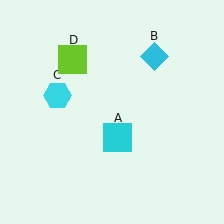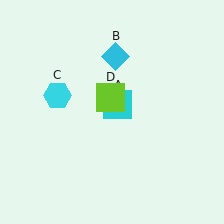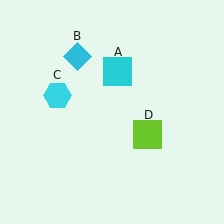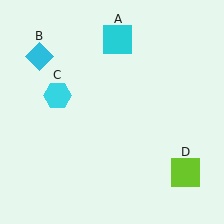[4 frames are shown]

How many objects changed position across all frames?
3 objects changed position: cyan square (object A), cyan diamond (object B), lime square (object D).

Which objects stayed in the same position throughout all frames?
Cyan hexagon (object C) remained stationary.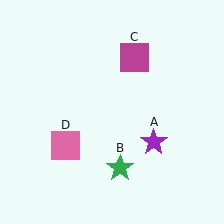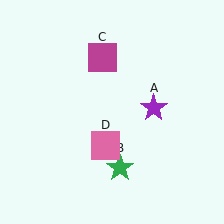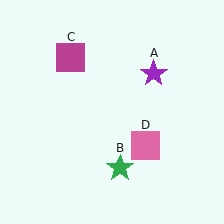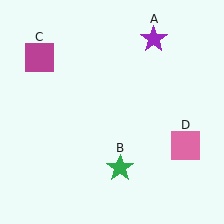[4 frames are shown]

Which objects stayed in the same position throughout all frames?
Green star (object B) remained stationary.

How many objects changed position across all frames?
3 objects changed position: purple star (object A), magenta square (object C), pink square (object D).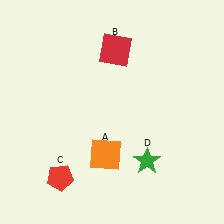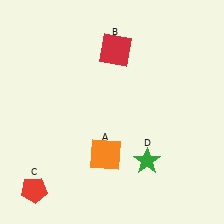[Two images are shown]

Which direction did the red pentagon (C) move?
The red pentagon (C) moved left.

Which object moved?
The red pentagon (C) moved left.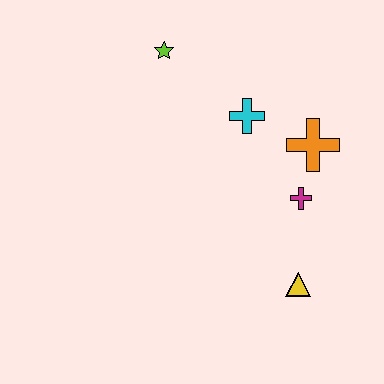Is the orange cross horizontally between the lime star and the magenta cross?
No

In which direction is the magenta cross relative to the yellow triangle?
The magenta cross is above the yellow triangle.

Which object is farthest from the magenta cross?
The lime star is farthest from the magenta cross.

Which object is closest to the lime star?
The cyan cross is closest to the lime star.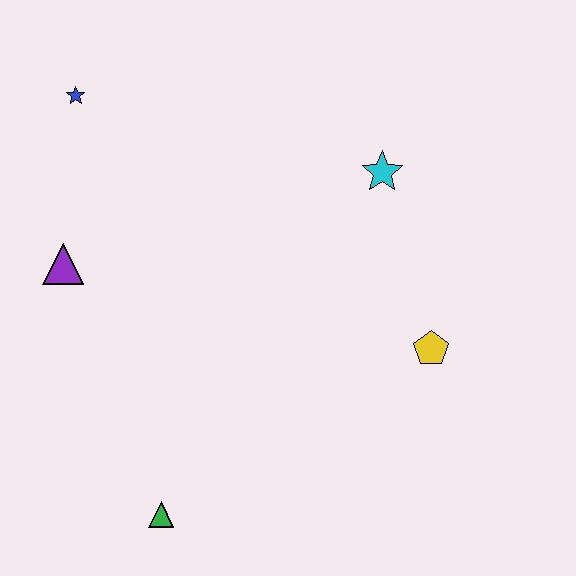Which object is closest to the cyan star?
The yellow pentagon is closest to the cyan star.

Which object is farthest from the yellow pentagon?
The blue star is farthest from the yellow pentagon.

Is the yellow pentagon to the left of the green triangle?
No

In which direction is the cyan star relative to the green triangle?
The cyan star is above the green triangle.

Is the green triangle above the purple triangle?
No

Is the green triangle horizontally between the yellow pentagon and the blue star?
Yes